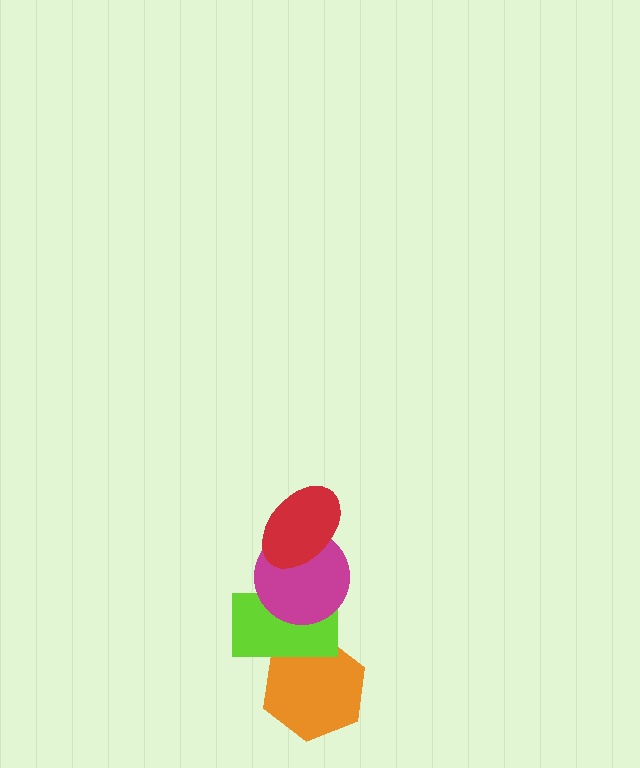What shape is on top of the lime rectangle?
The magenta circle is on top of the lime rectangle.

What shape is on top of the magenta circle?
The red ellipse is on top of the magenta circle.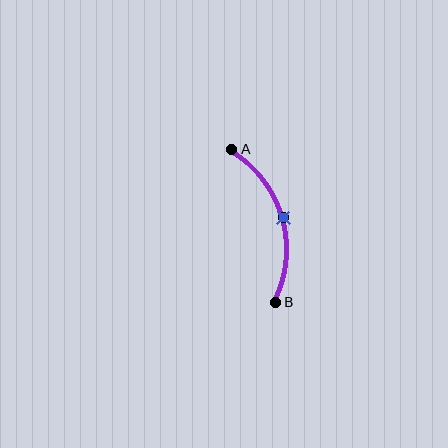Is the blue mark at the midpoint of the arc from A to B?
Yes. The blue mark lies on the arc at equal arc-length from both A and B — it is the arc midpoint.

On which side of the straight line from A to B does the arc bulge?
The arc bulges to the right of the straight line connecting A and B.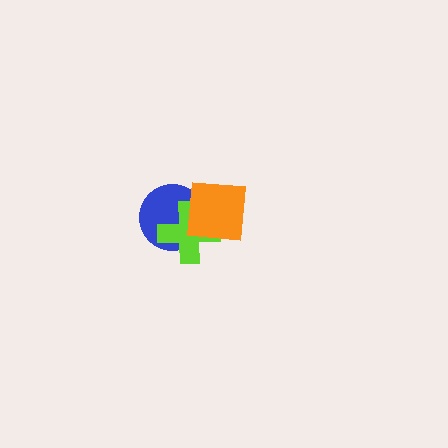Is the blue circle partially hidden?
Yes, it is partially covered by another shape.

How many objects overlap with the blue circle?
2 objects overlap with the blue circle.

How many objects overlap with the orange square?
2 objects overlap with the orange square.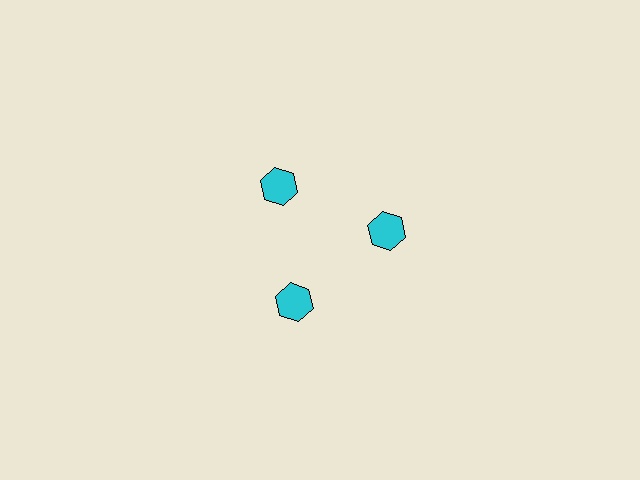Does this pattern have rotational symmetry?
Yes, this pattern has 3-fold rotational symmetry. It looks the same after rotating 120 degrees around the center.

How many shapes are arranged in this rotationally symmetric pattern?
There are 3 shapes, arranged in 3 groups of 1.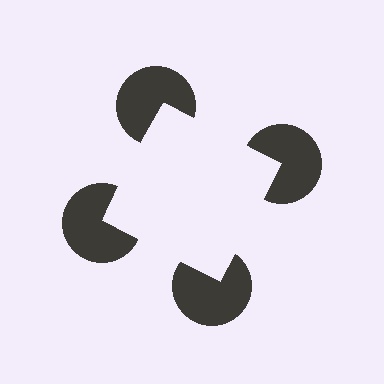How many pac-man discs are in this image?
There are 4 — one at each vertex of the illusory square.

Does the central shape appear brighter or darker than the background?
It typically appears slightly brighter than the background, even though no actual brightness change is drawn.